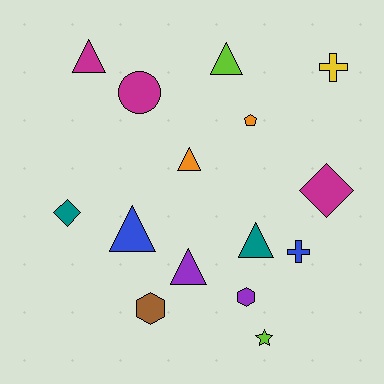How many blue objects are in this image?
There are 2 blue objects.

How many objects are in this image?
There are 15 objects.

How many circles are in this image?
There is 1 circle.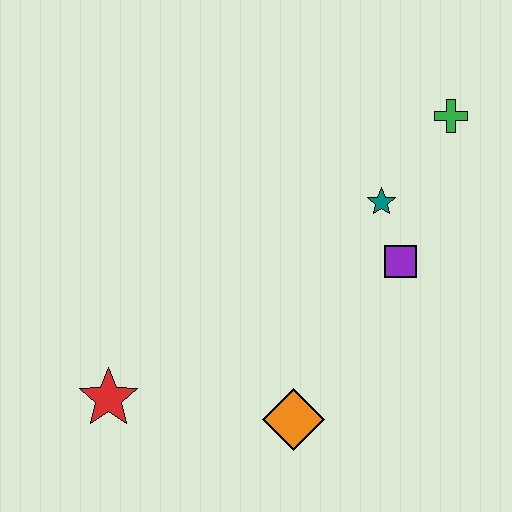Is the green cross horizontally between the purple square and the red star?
No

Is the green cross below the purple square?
No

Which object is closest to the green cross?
The teal star is closest to the green cross.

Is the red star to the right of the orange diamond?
No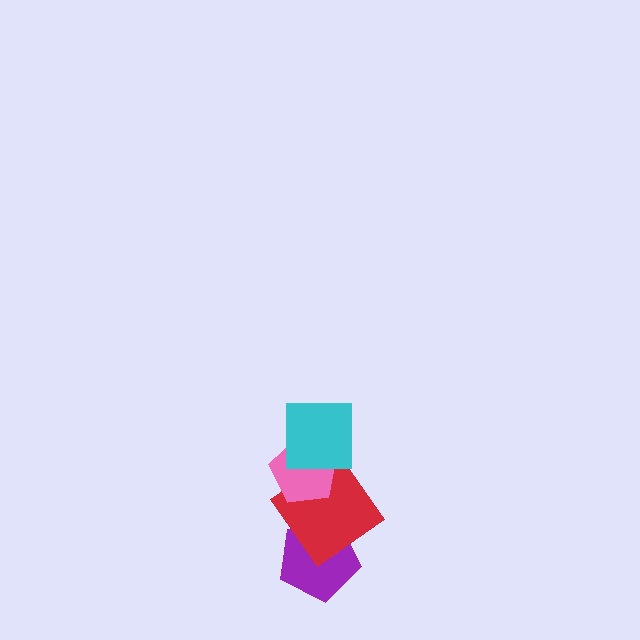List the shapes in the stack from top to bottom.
From top to bottom: the cyan square, the pink pentagon, the red diamond, the purple pentagon.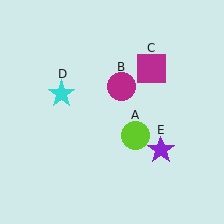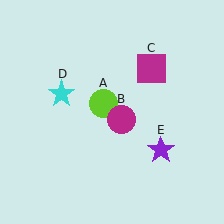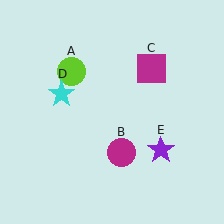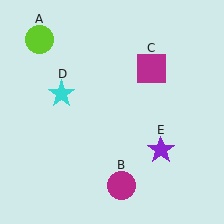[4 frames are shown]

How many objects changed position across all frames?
2 objects changed position: lime circle (object A), magenta circle (object B).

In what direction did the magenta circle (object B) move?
The magenta circle (object B) moved down.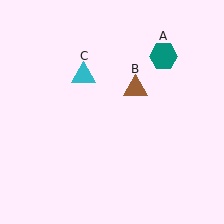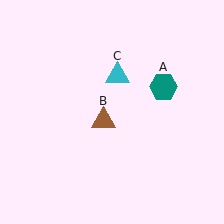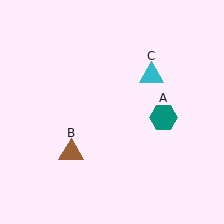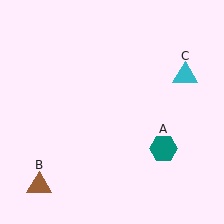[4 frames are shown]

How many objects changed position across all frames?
3 objects changed position: teal hexagon (object A), brown triangle (object B), cyan triangle (object C).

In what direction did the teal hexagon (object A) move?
The teal hexagon (object A) moved down.